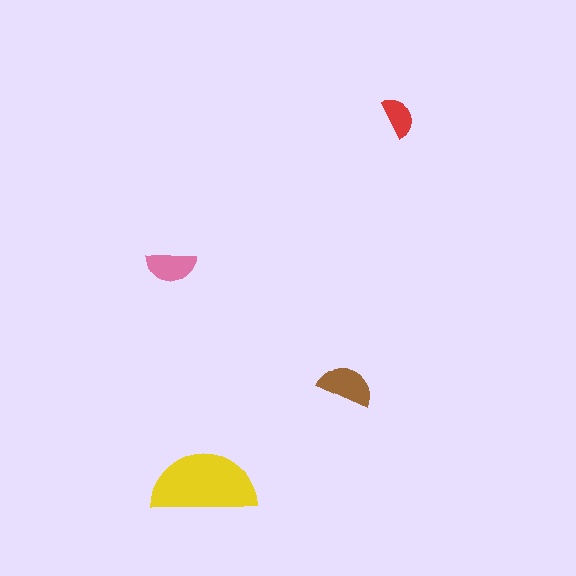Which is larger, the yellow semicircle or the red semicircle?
The yellow one.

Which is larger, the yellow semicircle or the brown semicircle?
The yellow one.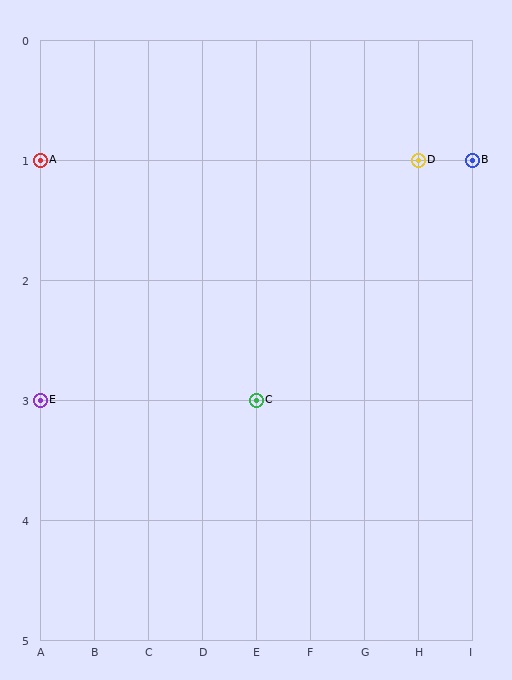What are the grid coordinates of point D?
Point D is at grid coordinates (H, 1).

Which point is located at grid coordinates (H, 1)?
Point D is at (H, 1).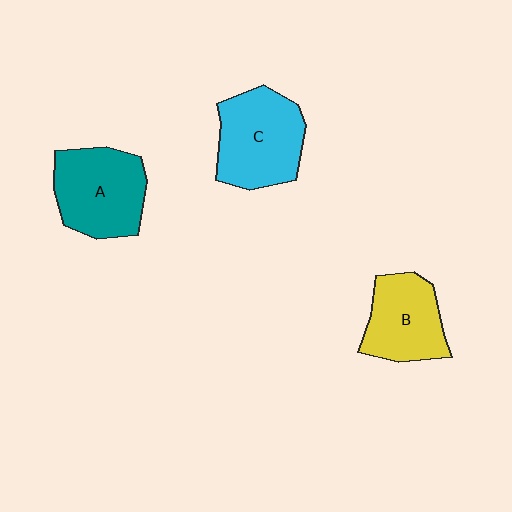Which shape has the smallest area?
Shape B (yellow).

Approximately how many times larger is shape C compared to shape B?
Approximately 1.2 times.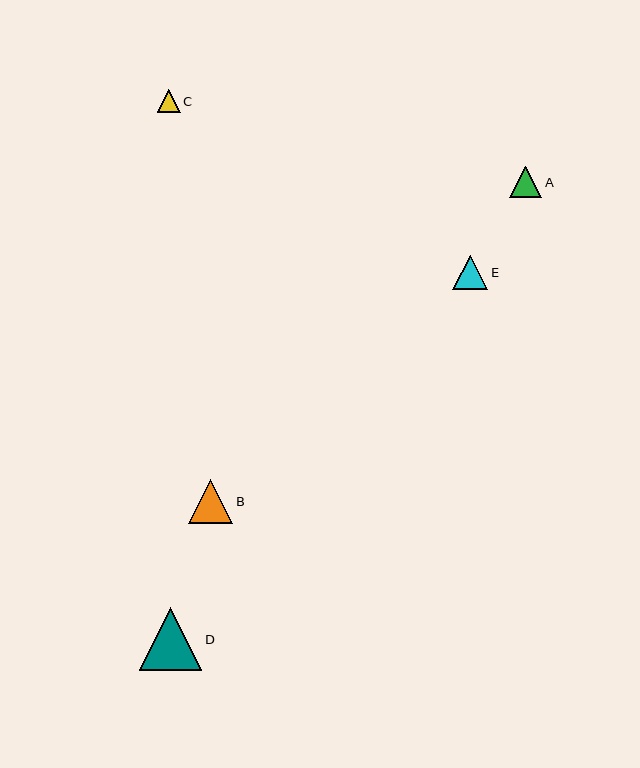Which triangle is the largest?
Triangle D is the largest with a size of approximately 63 pixels.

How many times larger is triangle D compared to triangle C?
Triangle D is approximately 2.8 times the size of triangle C.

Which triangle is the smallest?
Triangle C is the smallest with a size of approximately 23 pixels.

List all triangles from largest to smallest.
From largest to smallest: D, B, E, A, C.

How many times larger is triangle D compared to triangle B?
Triangle D is approximately 1.4 times the size of triangle B.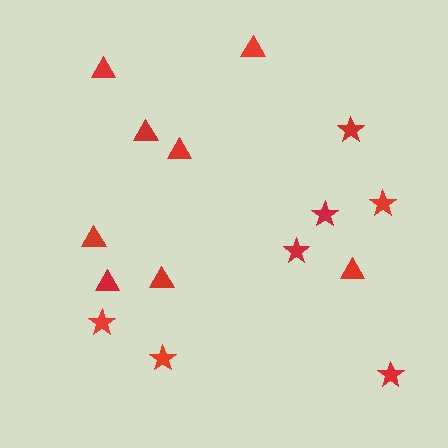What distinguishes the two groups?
There are 2 groups: one group of stars (7) and one group of triangles (8).